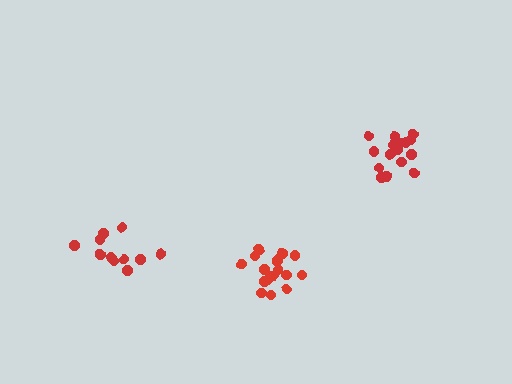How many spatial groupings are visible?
There are 3 spatial groupings.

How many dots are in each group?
Group 1: 18 dots, Group 2: 12 dots, Group 3: 18 dots (48 total).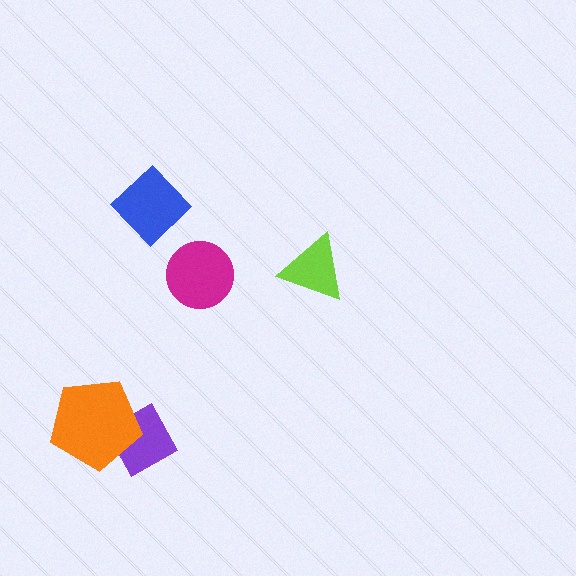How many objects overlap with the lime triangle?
0 objects overlap with the lime triangle.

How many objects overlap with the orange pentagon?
1 object overlaps with the orange pentagon.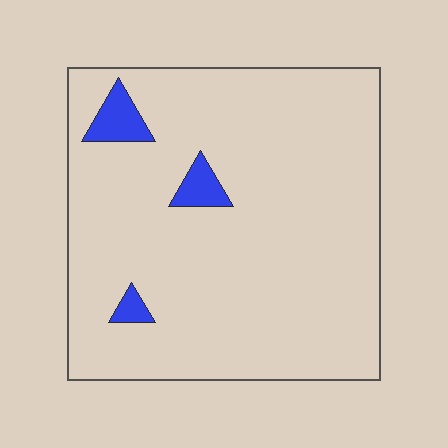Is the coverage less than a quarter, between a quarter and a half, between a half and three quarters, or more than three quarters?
Less than a quarter.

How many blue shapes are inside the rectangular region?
3.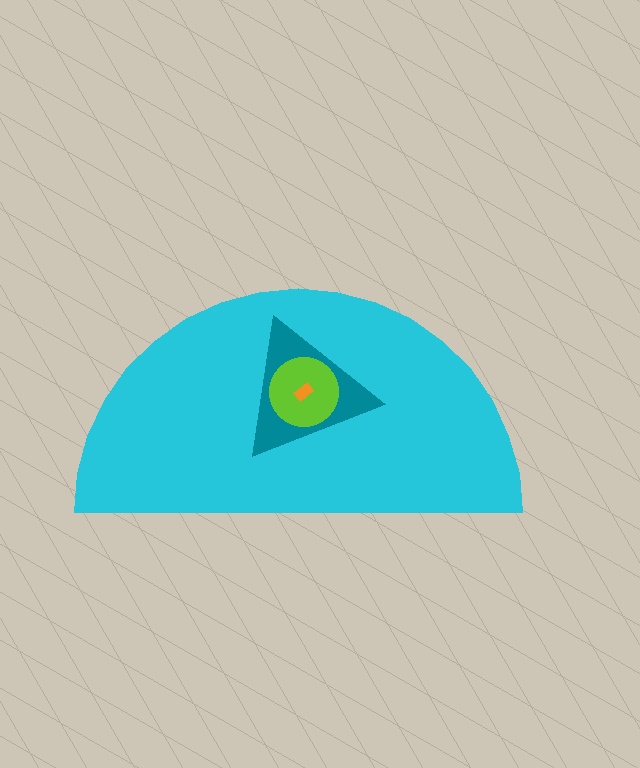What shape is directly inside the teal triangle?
The lime circle.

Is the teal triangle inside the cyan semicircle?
Yes.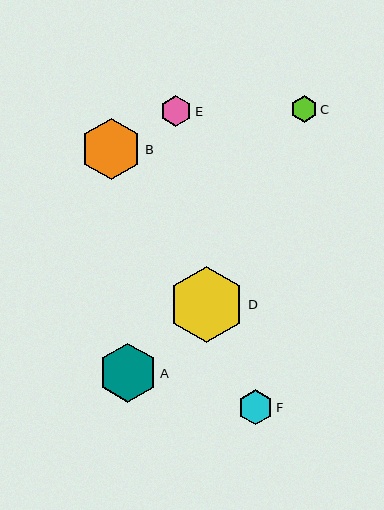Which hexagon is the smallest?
Hexagon C is the smallest with a size of approximately 26 pixels.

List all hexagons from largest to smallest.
From largest to smallest: D, B, A, F, E, C.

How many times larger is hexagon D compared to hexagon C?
Hexagon D is approximately 2.9 times the size of hexagon C.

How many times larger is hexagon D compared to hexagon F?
Hexagon D is approximately 2.2 times the size of hexagon F.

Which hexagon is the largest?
Hexagon D is the largest with a size of approximately 77 pixels.